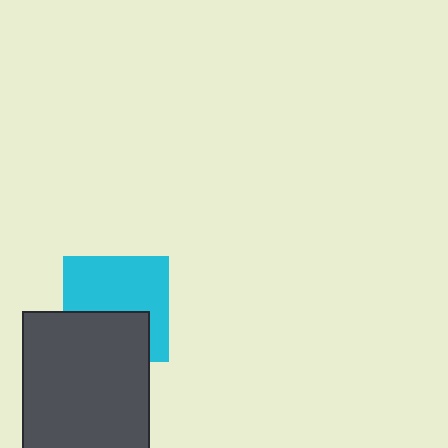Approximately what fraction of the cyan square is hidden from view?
Roughly 38% of the cyan square is hidden behind the dark gray rectangle.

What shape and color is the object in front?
The object in front is a dark gray rectangle.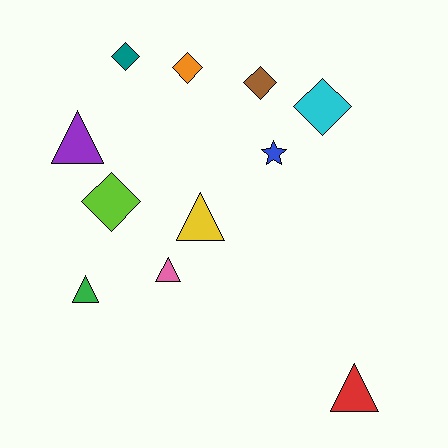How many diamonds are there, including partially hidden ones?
There are 5 diamonds.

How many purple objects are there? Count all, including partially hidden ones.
There is 1 purple object.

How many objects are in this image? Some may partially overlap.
There are 11 objects.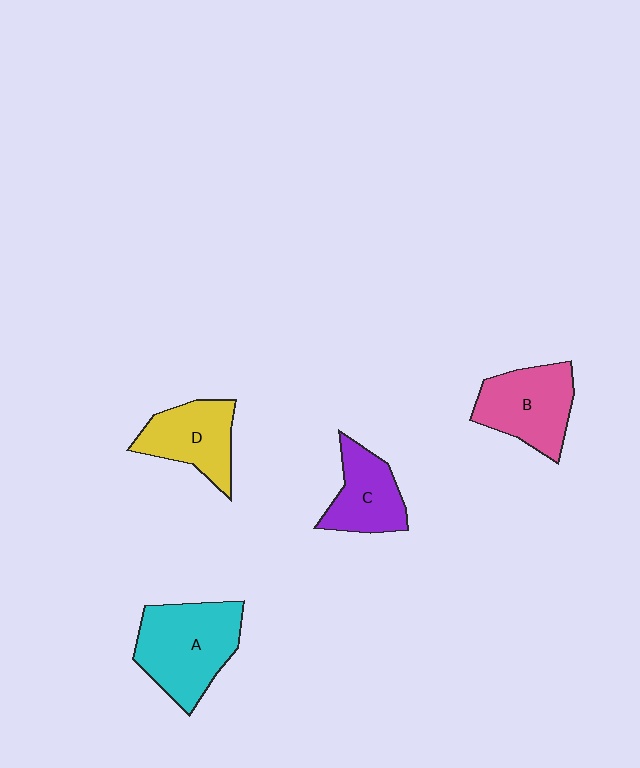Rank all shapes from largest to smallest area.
From largest to smallest: A (cyan), B (pink), D (yellow), C (purple).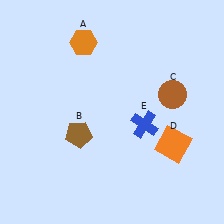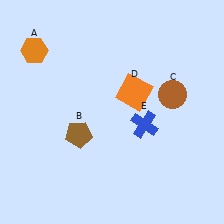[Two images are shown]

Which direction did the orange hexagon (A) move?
The orange hexagon (A) moved left.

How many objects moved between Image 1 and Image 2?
2 objects moved between the two images.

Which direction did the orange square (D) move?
The orange square (D) moved up.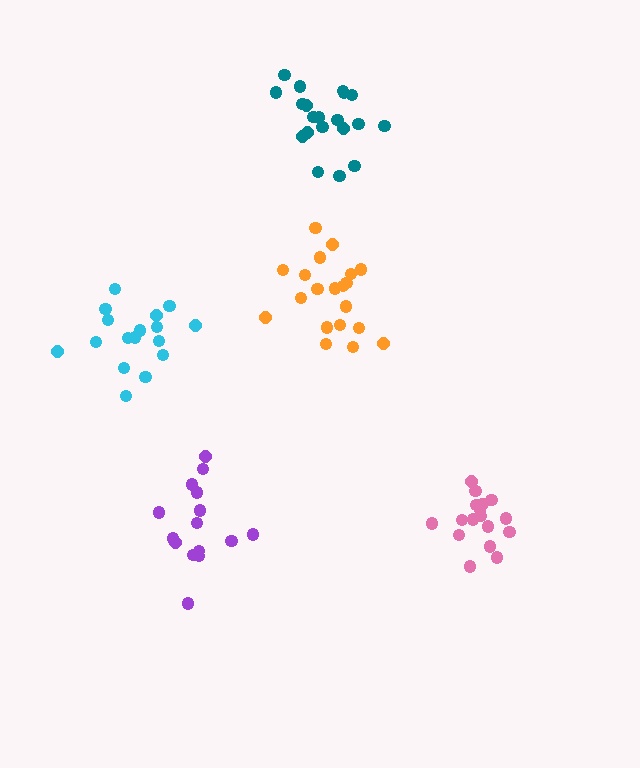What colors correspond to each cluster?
The clusters are colored: teal, orange, purple, pink, cyan.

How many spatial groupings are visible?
There are 5 spatial groupings.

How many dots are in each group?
Group 1: 20 dots, Group 2: 20 dots, Group 3: 15 dots, Group 4: 17 dots, Group 5: 17 dots (89 total).